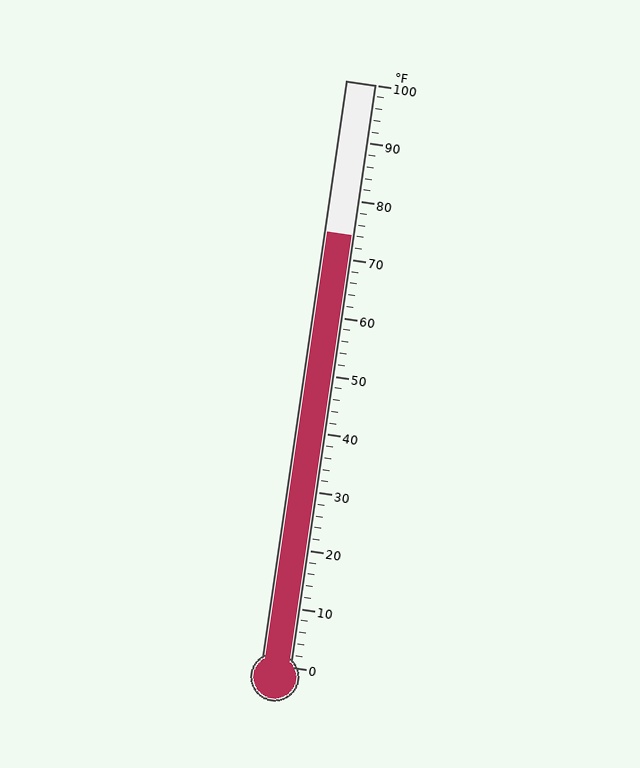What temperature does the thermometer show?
The thermometer shows approximately 74°F.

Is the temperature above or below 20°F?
The temperature is above 20°F.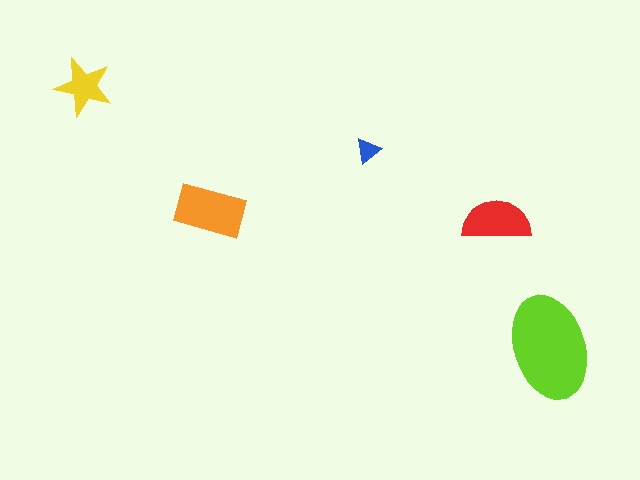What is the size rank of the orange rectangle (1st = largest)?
2nd.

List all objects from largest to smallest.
The lime ellipse, the orange rectangle, the red semicircle, the yellow star, the blue triangle.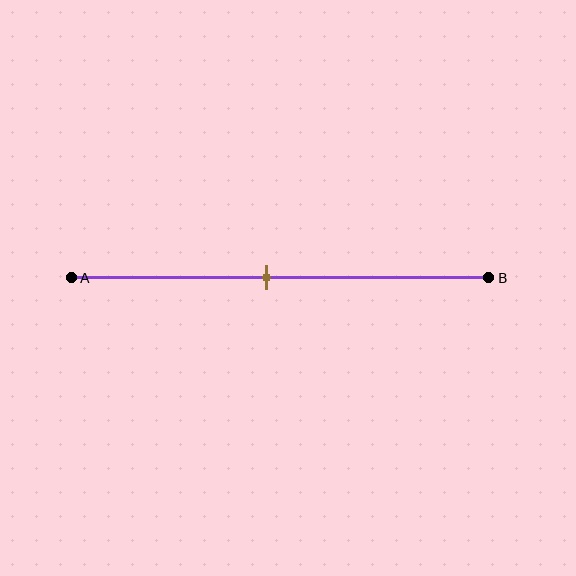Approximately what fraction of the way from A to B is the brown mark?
The brown mark is approximately 45% of the way from A to B.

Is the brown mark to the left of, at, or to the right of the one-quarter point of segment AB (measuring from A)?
The brown mark is to the right of the one-quarter point of segment AB.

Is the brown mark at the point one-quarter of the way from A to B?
No, the mark is at about 45% from A, not at the 25% one-quarter point.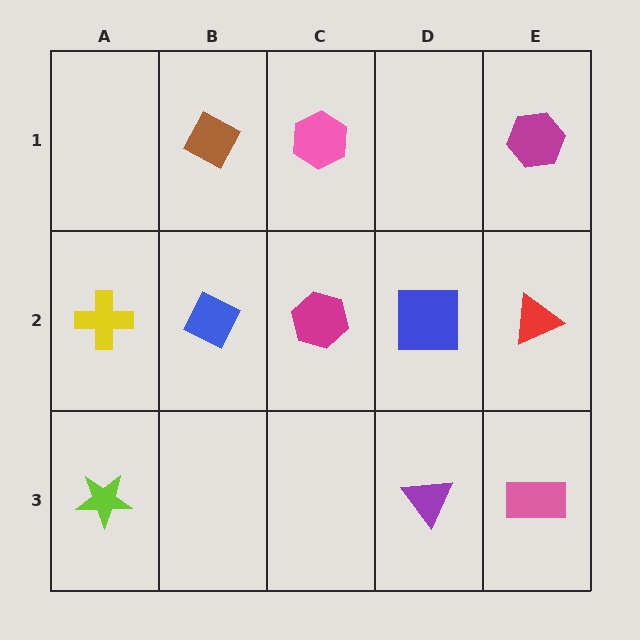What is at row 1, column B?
A brown diamond.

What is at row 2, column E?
A red triangle.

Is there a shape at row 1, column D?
No, that cell is empty.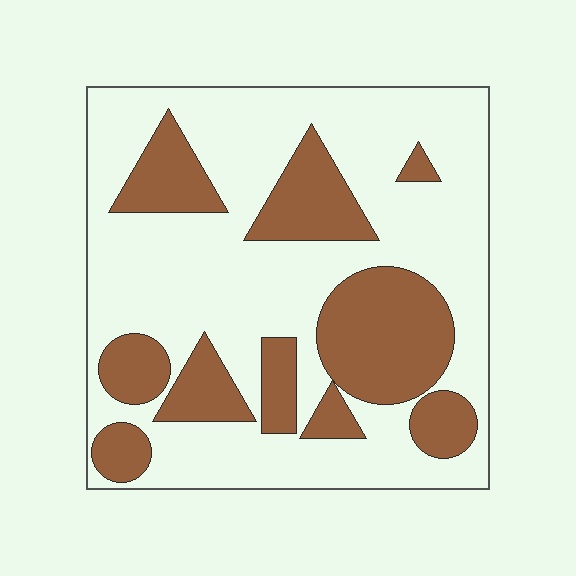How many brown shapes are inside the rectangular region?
10.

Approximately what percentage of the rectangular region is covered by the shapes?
Approximately 30%.